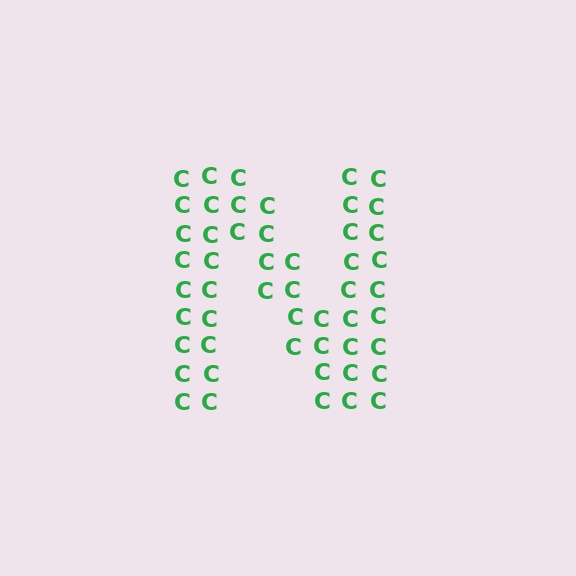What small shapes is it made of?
It is made of small letter C's.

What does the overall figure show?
The overall figure shows the letter N.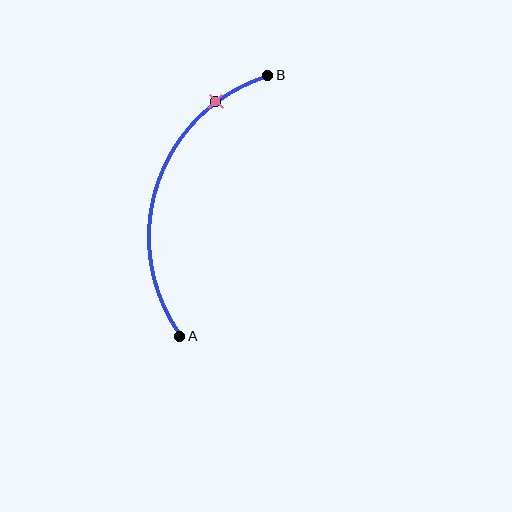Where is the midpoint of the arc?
The arc midpoint is the point on the curve farthest from the straight line joining A and B. It sits to the left of that line.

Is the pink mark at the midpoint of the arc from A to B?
No. The pink mark lies on the arc but is closer to endpoint B. The arc midpoint would be at the point on the curve equidistant along the arc from both A and B.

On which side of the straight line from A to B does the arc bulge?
The arc bulges to the left of the straight line connecting A and B.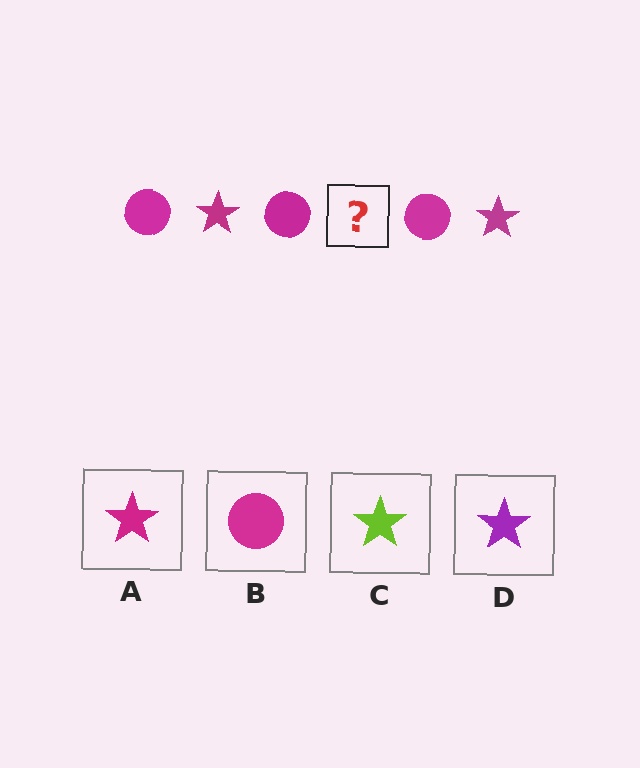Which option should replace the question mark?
Option A.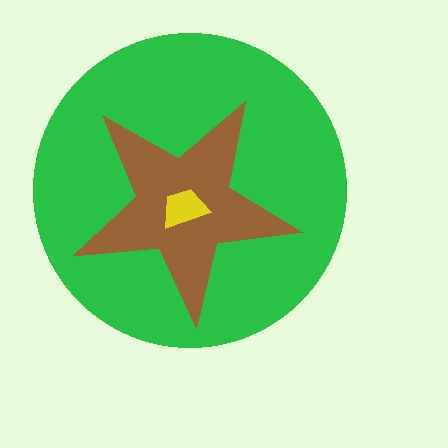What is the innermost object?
The yellow trapezoid.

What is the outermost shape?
The green circle.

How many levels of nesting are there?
3.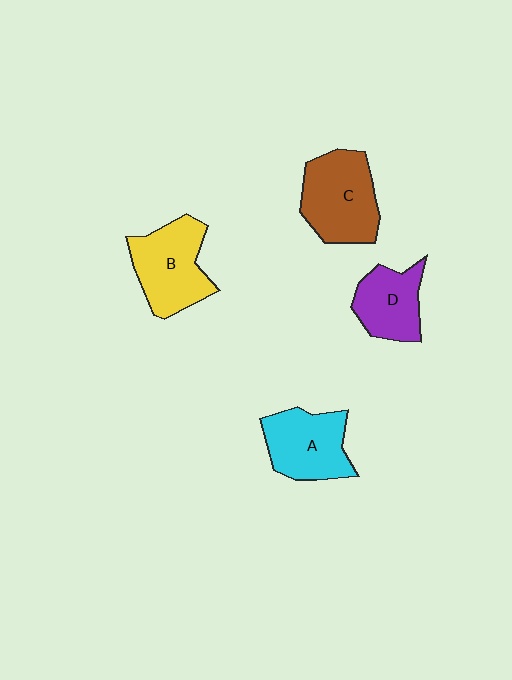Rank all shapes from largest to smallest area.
From largest to smallest: C (brown), B (yellow), A (cyan), D (purple).